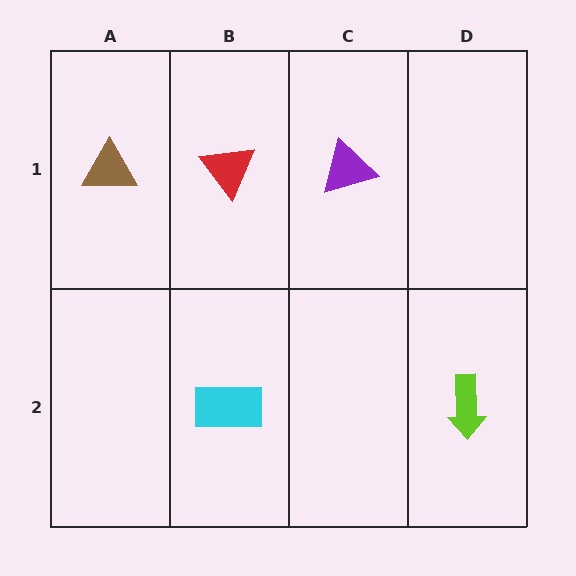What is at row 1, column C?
A purple triangle.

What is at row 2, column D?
A lime arrow.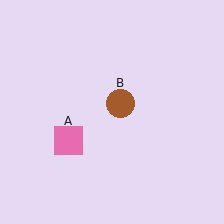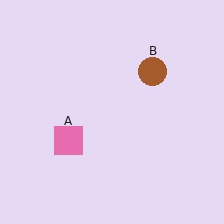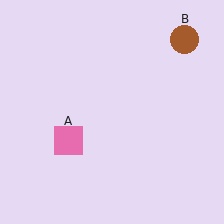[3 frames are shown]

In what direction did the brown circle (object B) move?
The brown circle (object B) moved up and to the right.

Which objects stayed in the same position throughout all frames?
Pink square (object A) remained stationary.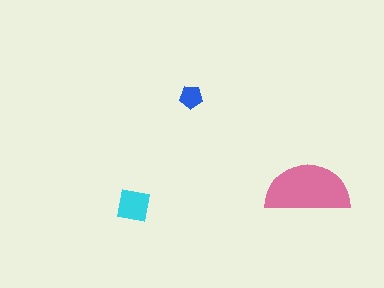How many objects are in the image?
There are 3 objects in the image.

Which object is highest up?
The blue pentagon is topmost.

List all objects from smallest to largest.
The blue pentagon, the cyan square, the pink semicircle.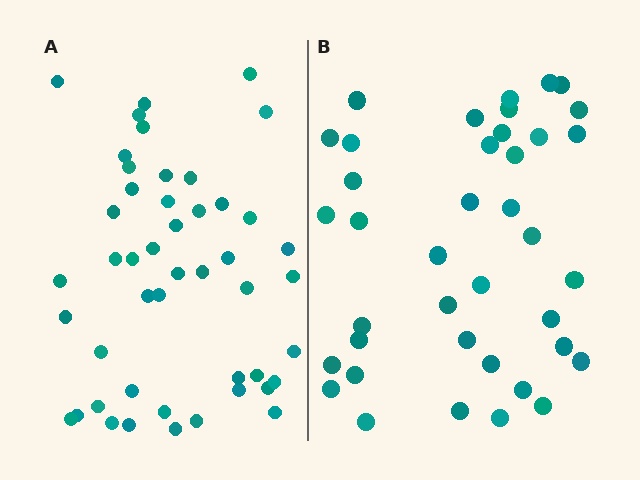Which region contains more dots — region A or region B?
Region A (the left region) has more dots.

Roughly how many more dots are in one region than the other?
Region A has roughly 8 or so more dots than region B.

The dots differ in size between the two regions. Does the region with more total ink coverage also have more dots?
No. Region B has more total ink coverage because its dots are larger, but region A actually contains more individual dots. Total area can be misleading — the number of items is what matters here.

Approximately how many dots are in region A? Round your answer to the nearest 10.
About 50 dots. (The exact count is 47, which rounds to 50.)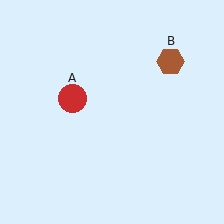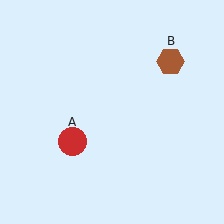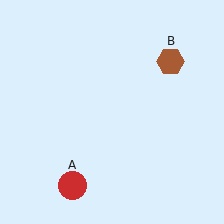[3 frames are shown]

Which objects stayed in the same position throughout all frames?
Brown hexagon (object B) remained stationary.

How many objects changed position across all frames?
1 object changed position: red circle (object A).